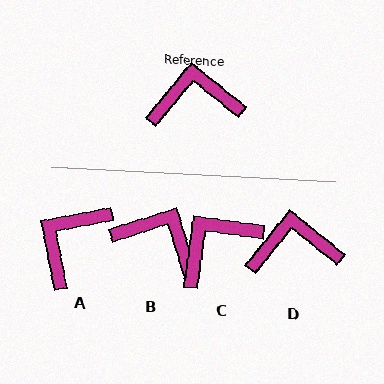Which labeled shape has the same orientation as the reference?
D.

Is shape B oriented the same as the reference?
No, it is off by about 34 degrees.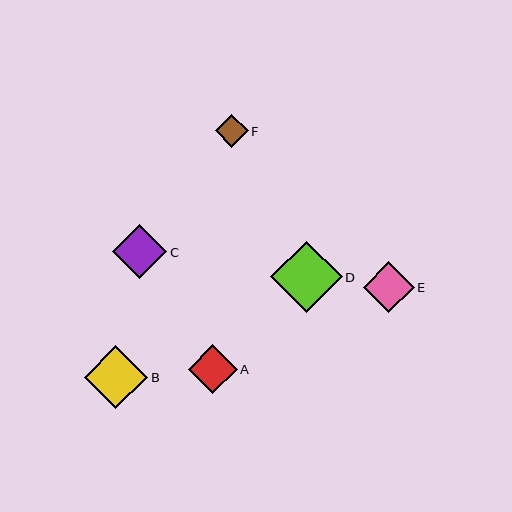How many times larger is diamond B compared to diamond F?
Diamond B is approximately 1.9 times the size of diamond F.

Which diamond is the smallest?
Diamond F is the smallest with a size of approximately 33 pixels.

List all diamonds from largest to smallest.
From largest to smallest: D, B, C, E, A, F.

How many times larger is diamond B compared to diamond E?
Diamond B is approximately 1.2 times the size of diamond E.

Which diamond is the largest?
Diamond D is the largest with a size of approximately 71 pixels.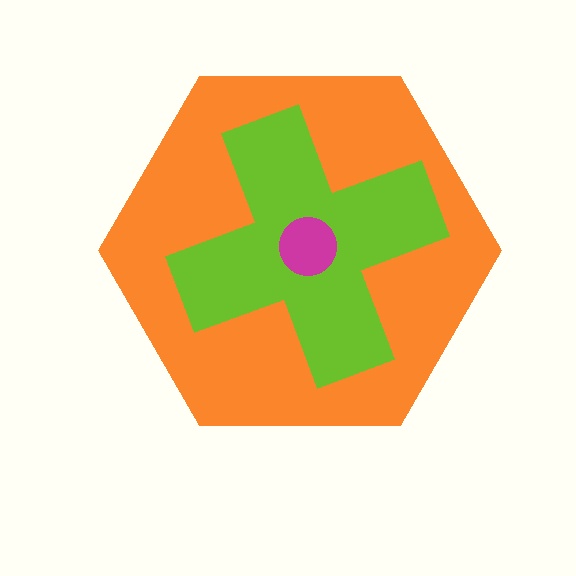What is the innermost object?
The magenta circle.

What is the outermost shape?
The orange hexagon.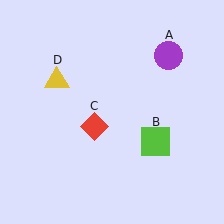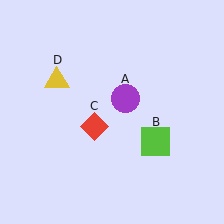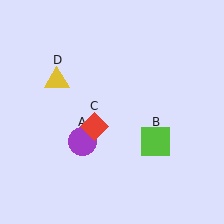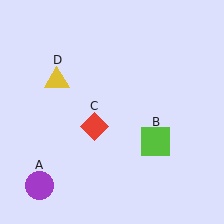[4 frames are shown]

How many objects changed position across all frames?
1 object changed position: purple circle (object A).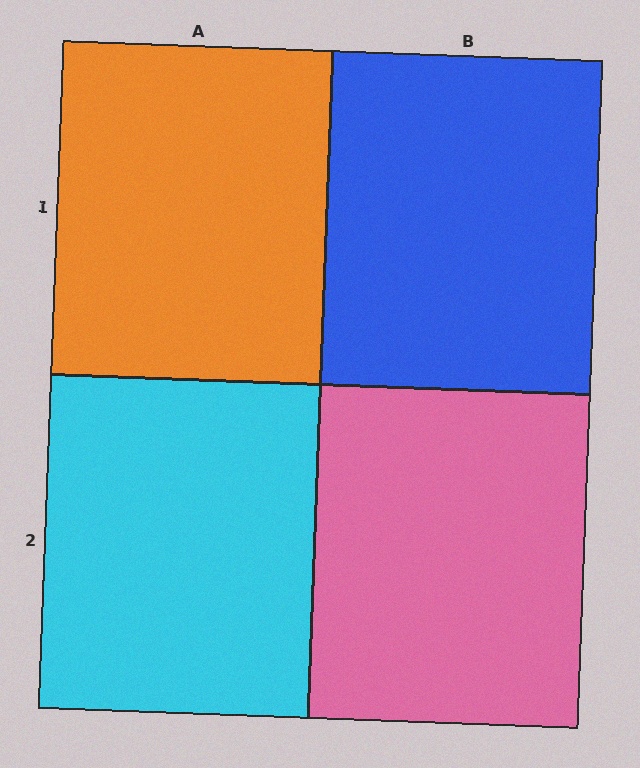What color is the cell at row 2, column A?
Cyan.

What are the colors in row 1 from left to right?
Orange, blue.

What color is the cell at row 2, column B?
Pink.